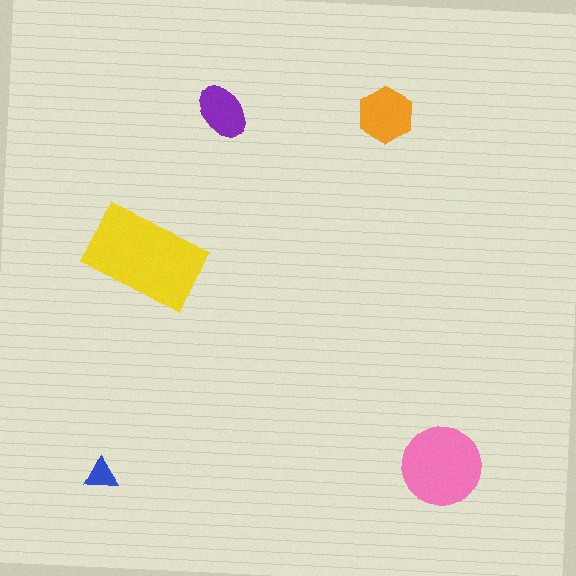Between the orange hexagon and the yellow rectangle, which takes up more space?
The yellow rectangle.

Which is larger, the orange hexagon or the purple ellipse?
The orange hexagon.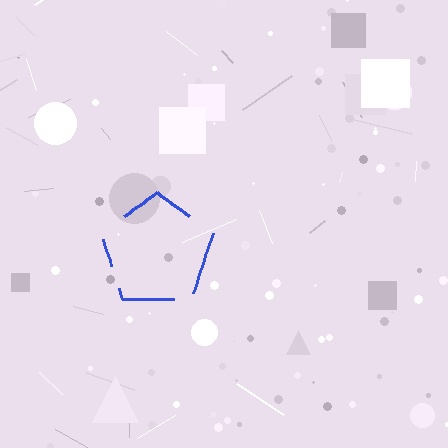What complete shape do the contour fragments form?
The contour fragments form a pentagon.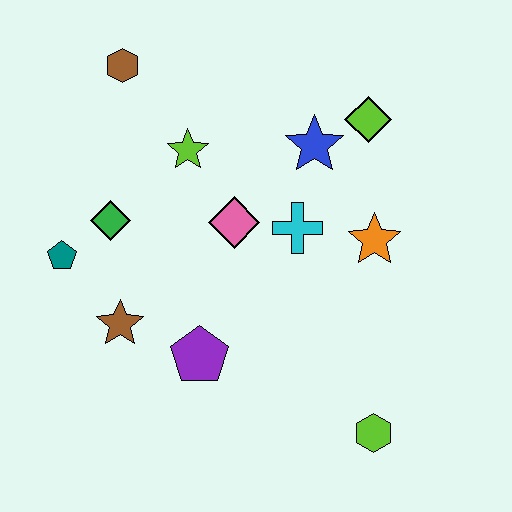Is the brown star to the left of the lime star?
Yes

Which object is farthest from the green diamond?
The lime hexagon is farthest from the green diamond.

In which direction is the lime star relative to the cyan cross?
The lime star is to the left of the cyan cross.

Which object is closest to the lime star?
The pink diamond is closest to the lime star.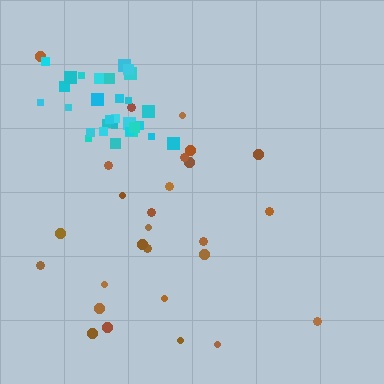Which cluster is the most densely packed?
Cyan.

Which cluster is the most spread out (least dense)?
Brown.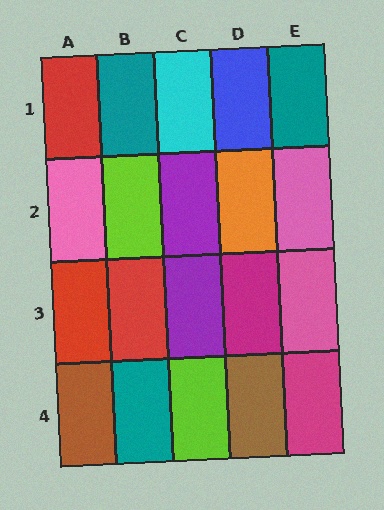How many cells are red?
3 cells are red.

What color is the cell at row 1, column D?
Blue.